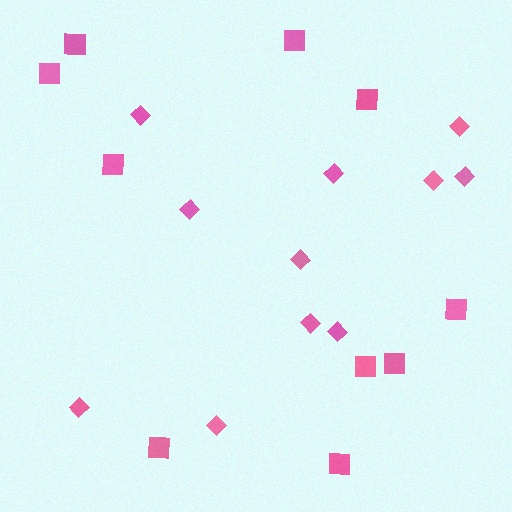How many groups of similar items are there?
There are 2 groups: one group of diamonds (11) and one group of squares (10).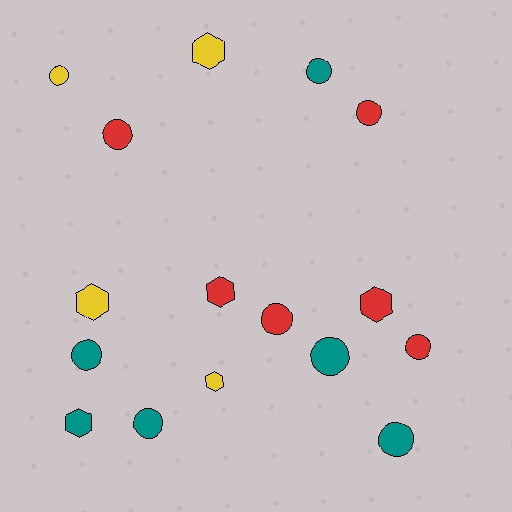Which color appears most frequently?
Teal, with 6 objects.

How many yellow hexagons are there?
There are 3 yellow hexagons.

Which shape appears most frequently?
Circle, with 10 objects.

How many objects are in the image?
There are 16 objects.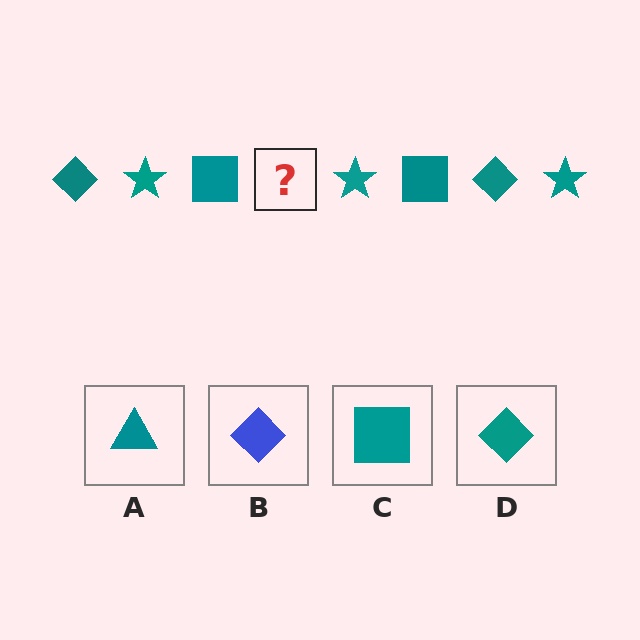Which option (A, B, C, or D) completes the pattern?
D.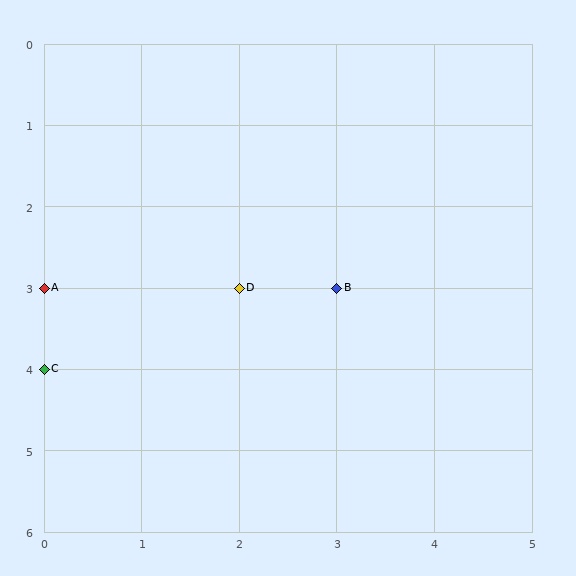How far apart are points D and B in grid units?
Points D and B are 1 column apart.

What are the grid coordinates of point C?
Point C is at grid coordinates (0, 4).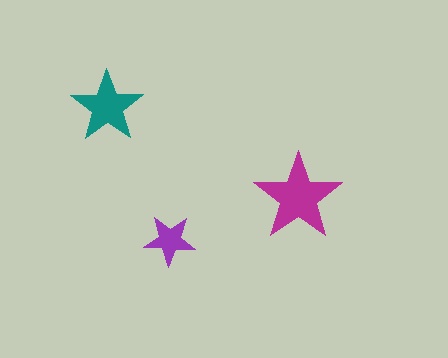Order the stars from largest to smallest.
the magenta one, the teal one, the purple one.